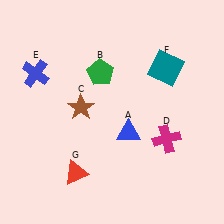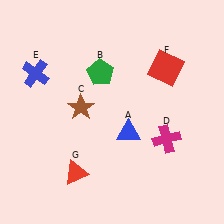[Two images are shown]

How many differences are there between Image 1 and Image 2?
There is 1 difference between the two images.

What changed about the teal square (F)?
In Image 1, F is teal. In Image 2, it changed to red.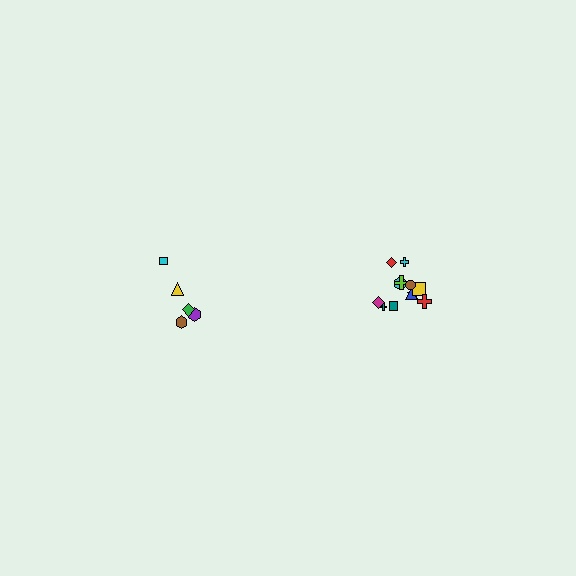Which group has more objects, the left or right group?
The right group.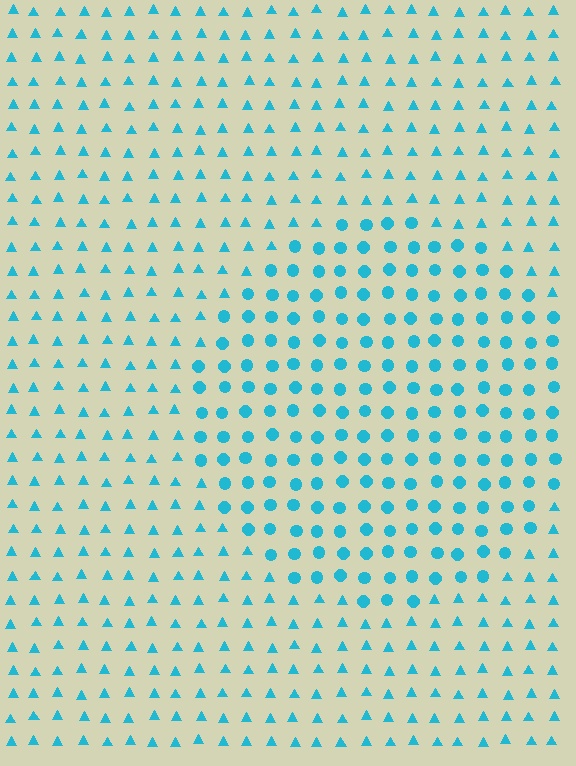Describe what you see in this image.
The image is filled with small cyan elements arranged in a uniform grid. A circle-shaped region contains circles, while the surrounding area contains triangles. The boundary is defined purely by the change in element shape.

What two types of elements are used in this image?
The image uses circles inside the circle region and triangles outside it.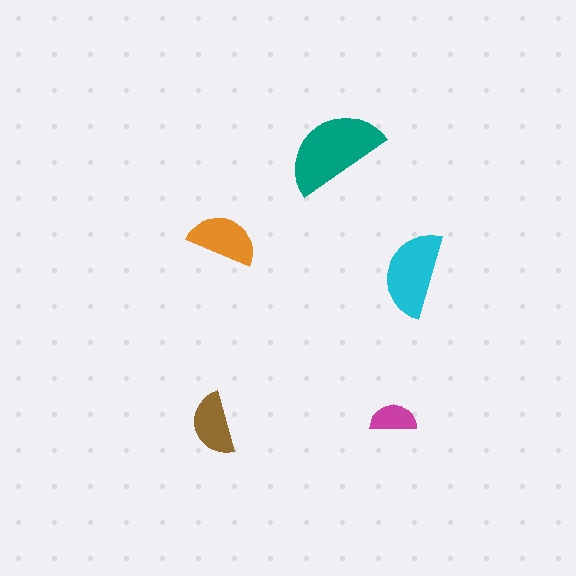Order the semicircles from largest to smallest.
the teal one, the cyan one, the orange one, the brown one, the magenta one.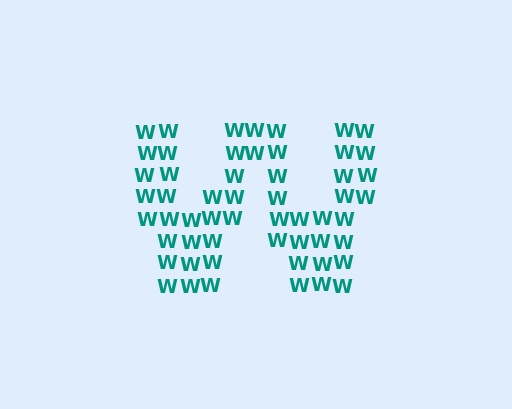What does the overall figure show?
The overall figure shows the letter W.